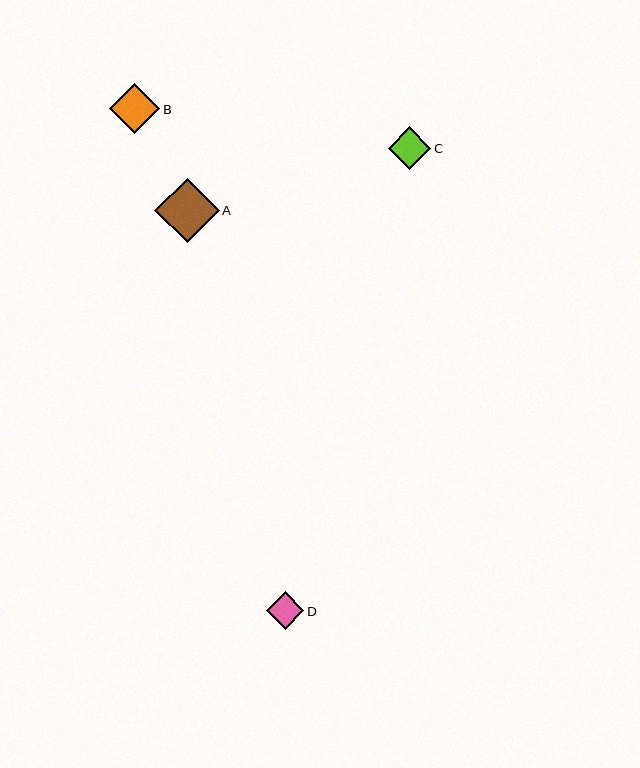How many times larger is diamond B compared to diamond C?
Diamond B is approximately 1.2 times the size of diamond C.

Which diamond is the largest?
Diamond A is the largest with a size of approximately 64 pixels.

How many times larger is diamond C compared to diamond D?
Diamond C is approximately 1.1 times the size of diamond D.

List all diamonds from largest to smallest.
From largest to smallest: A, B, C, D.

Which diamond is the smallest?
Diamond D is the smallest with a size of approximately 37 pixels.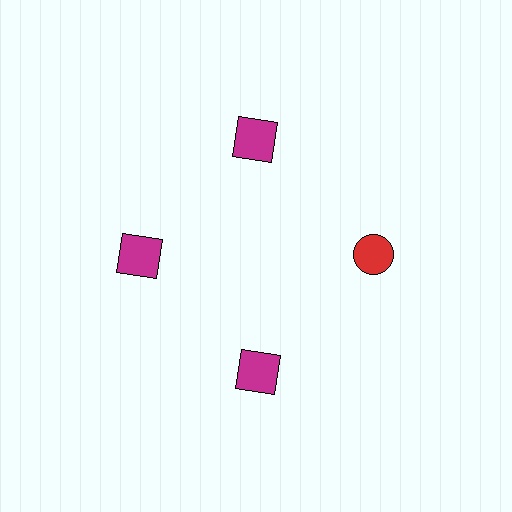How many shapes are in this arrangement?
There are 4 shapes arranged in a ring pattern.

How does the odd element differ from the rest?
It differs in both color (red instead of magenta) and shape (circle instead of square).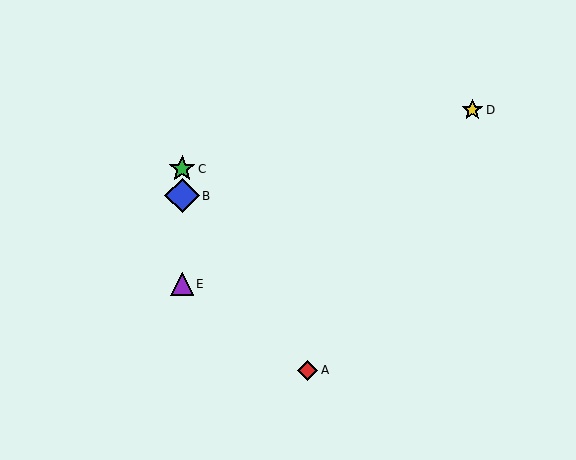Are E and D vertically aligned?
No, E is at x≈182 and D is at x≈473.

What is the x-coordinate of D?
Object D is at x≈473.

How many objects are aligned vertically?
3 objects (B, C, E) are aligned vertically.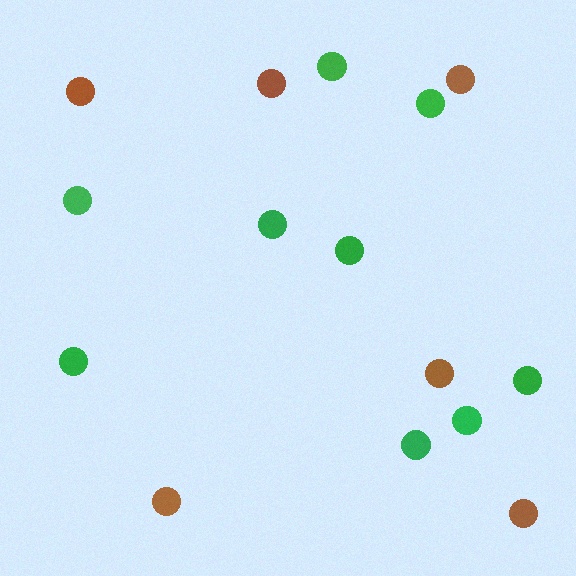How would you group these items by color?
There are 2 groups: one group of brown circles (6) and one group of green circles (9).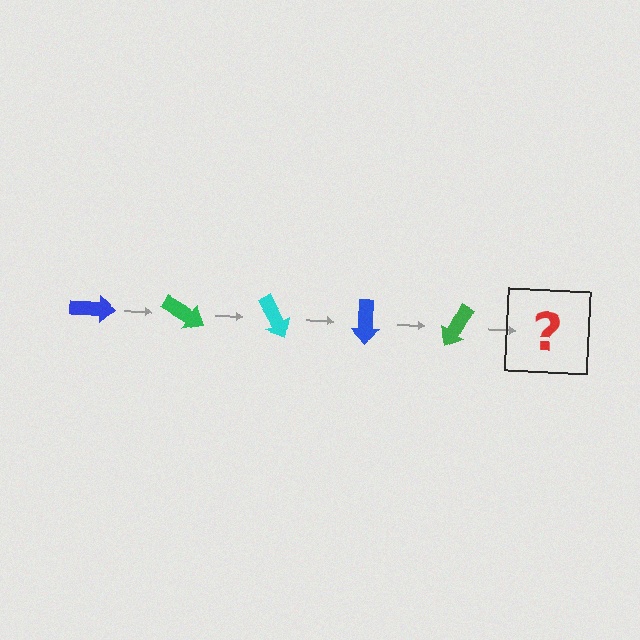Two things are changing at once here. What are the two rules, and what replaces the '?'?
The two rules are that it rotates 30 degrees each step and the color cycles through blue, green, and cyan. The '?' should be a cyan arrow, rotated 150 degrees from the start.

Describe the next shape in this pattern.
It should be a cyan arrow, rotated 150 degrees from the start.